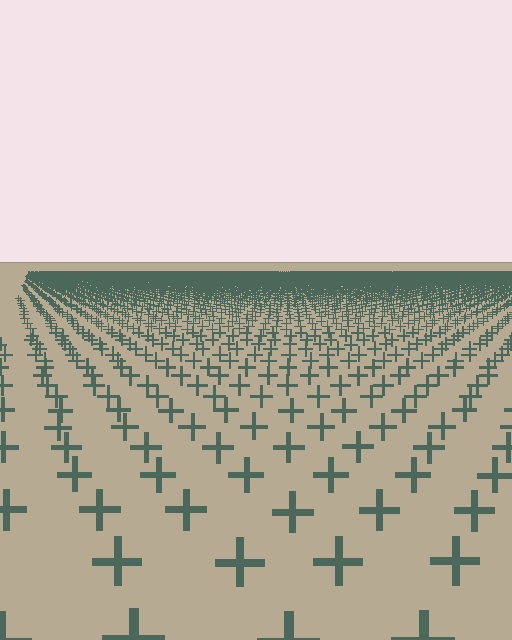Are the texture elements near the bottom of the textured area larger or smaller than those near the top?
Larger. Near the bottom, elements are closer to the viewer and appear at a bigger on-screen size.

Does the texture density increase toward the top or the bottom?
Density increases toward the top.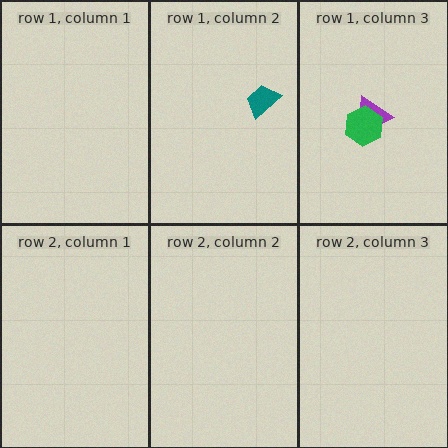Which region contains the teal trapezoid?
The row 1, column 2 region.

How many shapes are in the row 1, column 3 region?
2.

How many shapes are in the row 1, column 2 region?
1.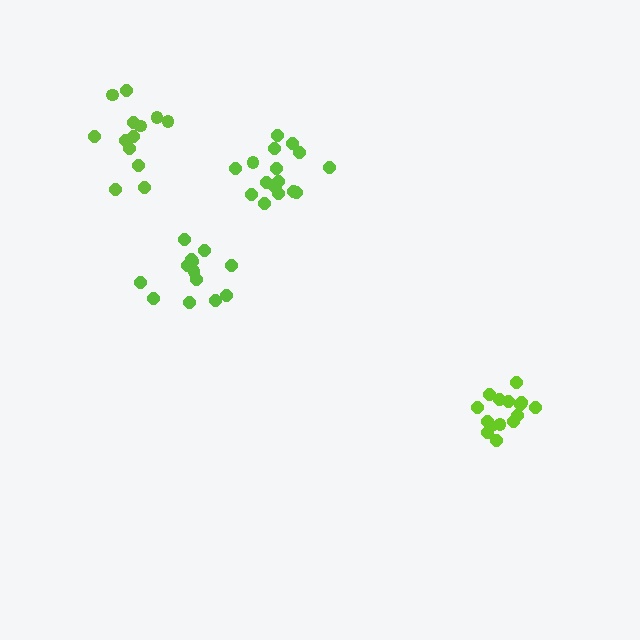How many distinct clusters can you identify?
There are 4 distinct clusters.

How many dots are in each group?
Group 1: 13 dots, Group 2: 13 dots, Group 3: 15 dots, Group 4: 17 dots (58 total).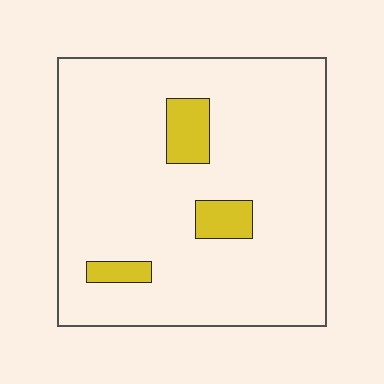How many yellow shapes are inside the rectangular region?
3.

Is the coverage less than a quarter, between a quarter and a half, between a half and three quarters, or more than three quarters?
Less than a quarter.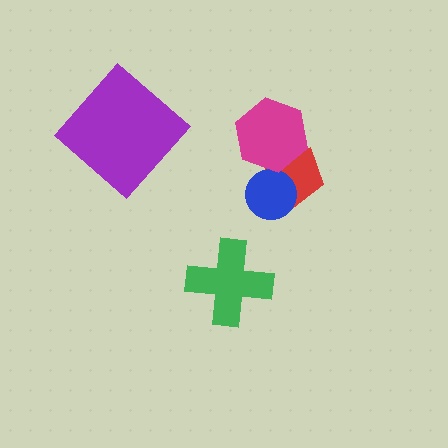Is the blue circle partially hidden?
No, no other shape covers it.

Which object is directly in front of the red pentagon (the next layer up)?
The blue circle is directly in front of the red pentagon.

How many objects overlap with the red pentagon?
2 objects overlap with the red pentagon.